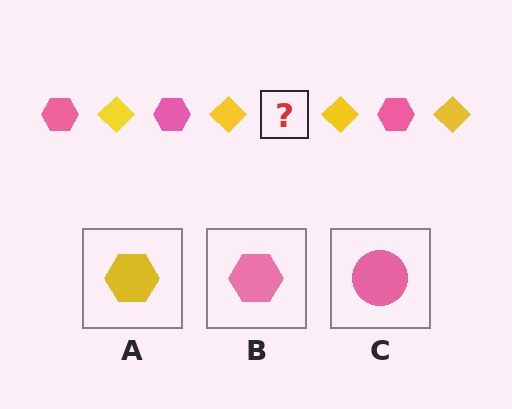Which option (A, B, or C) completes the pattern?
B.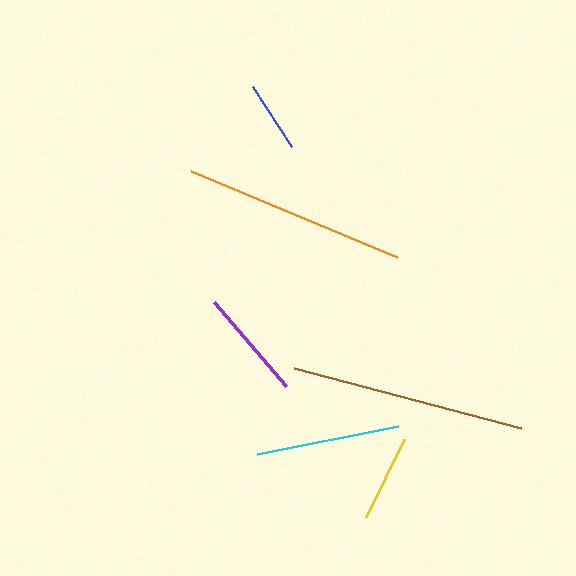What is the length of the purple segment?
The purple segment is approximately 111 pixels long.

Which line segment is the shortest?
The blue line is the shortest at approximately 72 pixels.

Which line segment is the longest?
The brown line is the longest at approximately 235 pixels.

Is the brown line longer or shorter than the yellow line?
The brown line is longer than the yellow line.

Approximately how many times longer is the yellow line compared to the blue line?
The yellow line is approximately 1.2 times the length of the blue line.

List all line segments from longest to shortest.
From longest to shortest: brown, orange, cyan, purple, yellow, blue.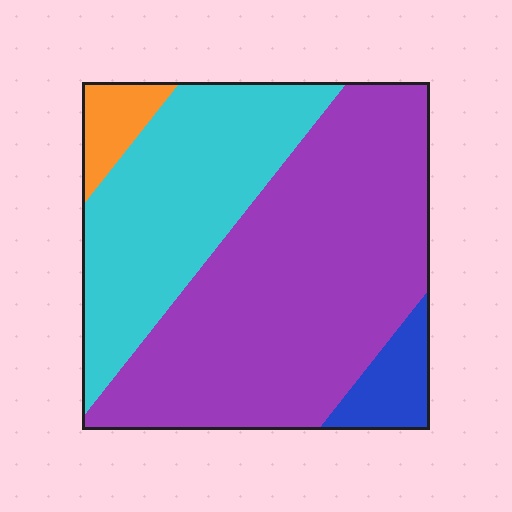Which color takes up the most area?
Purple, at roughly 55%.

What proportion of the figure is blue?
Blue covers 7% of the figure.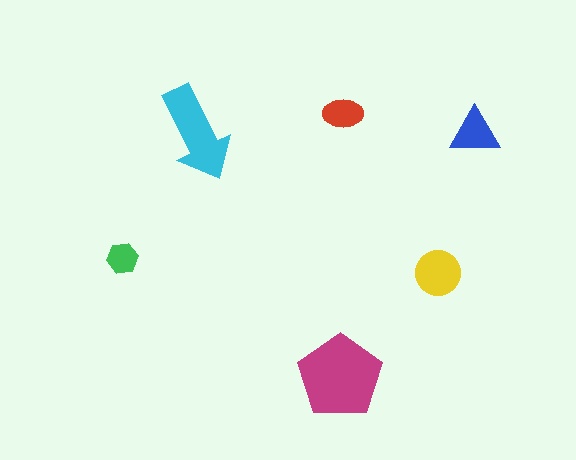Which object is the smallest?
The green hexagon.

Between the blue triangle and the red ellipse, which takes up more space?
The blue triangle.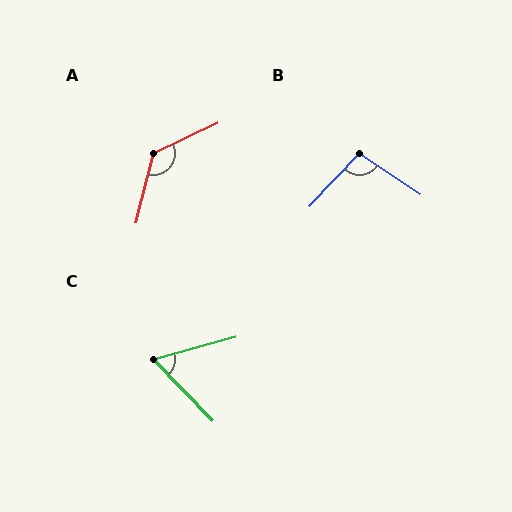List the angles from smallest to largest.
C (61°), B (99°), A (130°).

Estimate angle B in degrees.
Approximately 99 degrees.